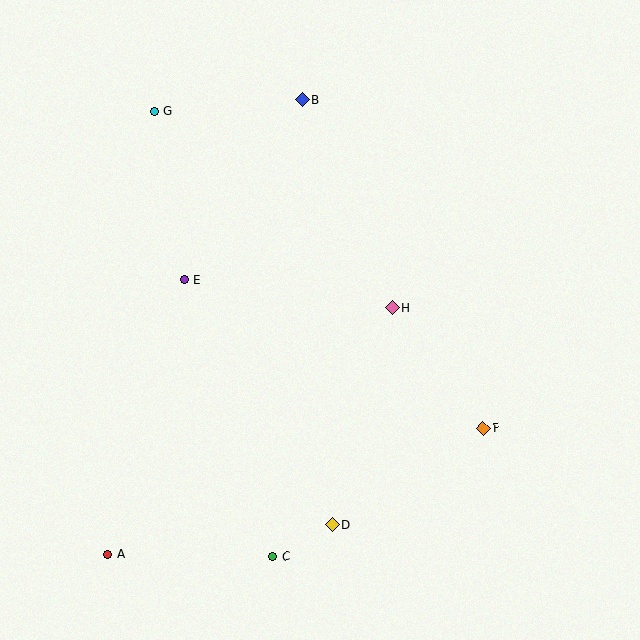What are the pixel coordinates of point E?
Point E is at (185, 279).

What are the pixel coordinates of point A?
Point A is at (108, 554).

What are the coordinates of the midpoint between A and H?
The midpoint between A and H is at (250, 431).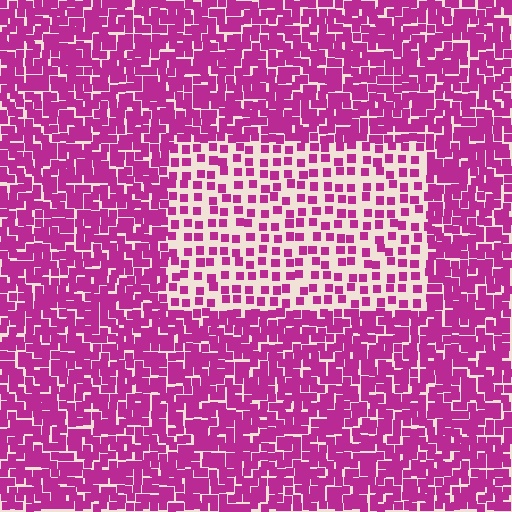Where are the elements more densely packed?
The elements are more densely packed outside the rectangle boundary.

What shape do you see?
I see a rectangle.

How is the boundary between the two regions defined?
The boundary is defined by a change in element density (approximately 2.3x ratio). All elements are the same color, size, and shape.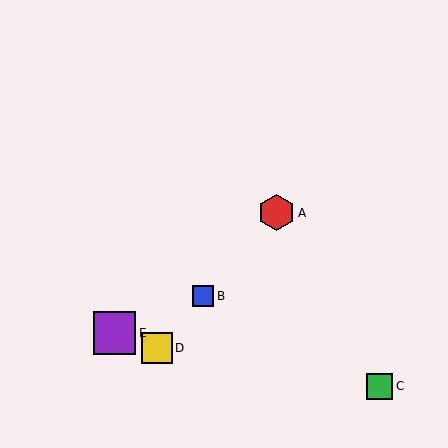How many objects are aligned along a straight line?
3 objects (A, B, D) are aligned along a straight line.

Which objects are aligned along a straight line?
Objects A, B, D are aligned along a straight line.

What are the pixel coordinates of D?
Object D is at (157, 348).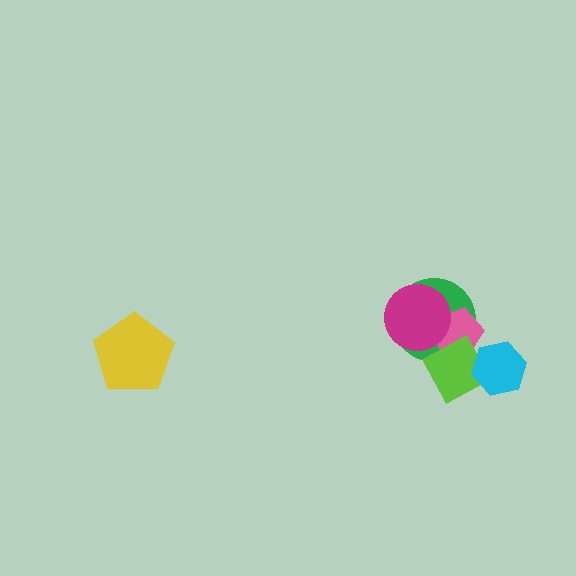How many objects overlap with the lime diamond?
3 objects overlap with the lime diamond.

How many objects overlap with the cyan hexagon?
1 object overlaps with the cyan hexagon.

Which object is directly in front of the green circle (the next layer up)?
The pink pentagon is directly in front of the green circle.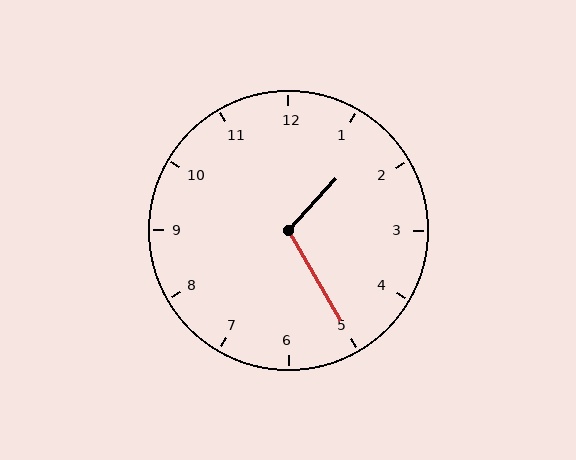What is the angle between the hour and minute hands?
Approximately 108 degrees.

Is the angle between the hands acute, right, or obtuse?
It is obtuse.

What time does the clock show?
1:25.